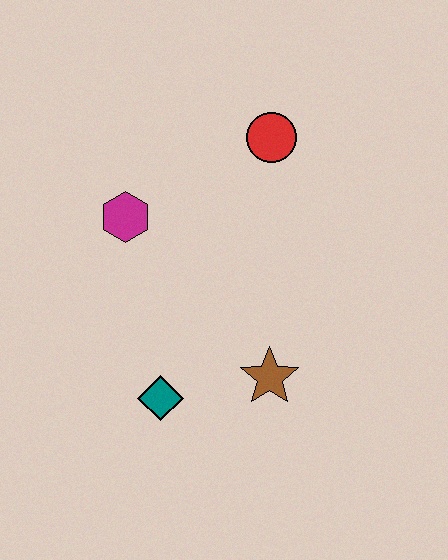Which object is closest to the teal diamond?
The brown star is closest to the teal diamond.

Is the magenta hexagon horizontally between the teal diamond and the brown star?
No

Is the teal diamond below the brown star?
Yes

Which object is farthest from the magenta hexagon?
The brown star is farthest from the magenta hexagon.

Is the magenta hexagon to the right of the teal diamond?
No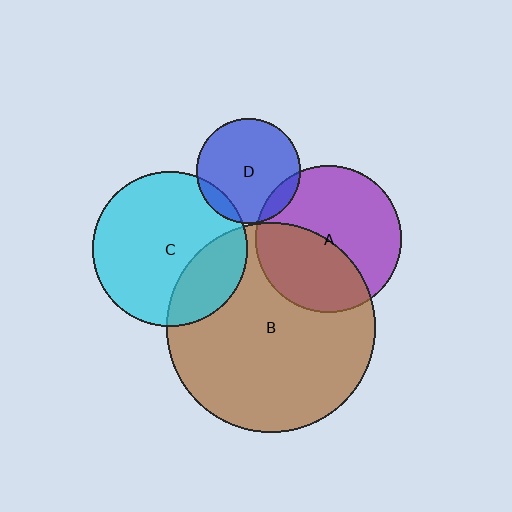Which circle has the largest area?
Circle B (brown).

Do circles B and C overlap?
Yes.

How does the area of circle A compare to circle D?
Approximately 2.0 times.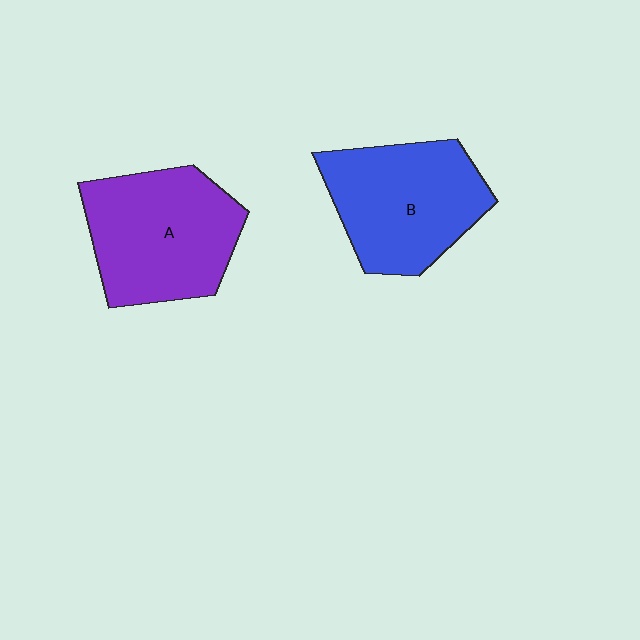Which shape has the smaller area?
Shape B (blue).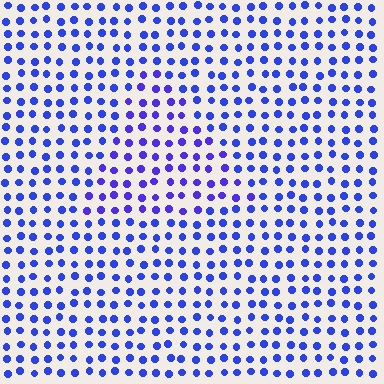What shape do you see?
I see a triangle.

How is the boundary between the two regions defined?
The boundary is defined purely by a slight shift in hue (about 19 degrees). Spacing, size, and orientation are identical on both sides.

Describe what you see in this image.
The image is filled with small blue elements in a uniform arrangement. A triangle-shaped region is visible where the elements are tinted to a slightly different hue, forming a subtle color boundary.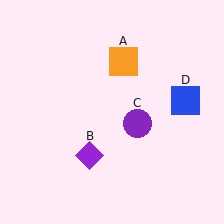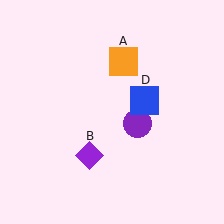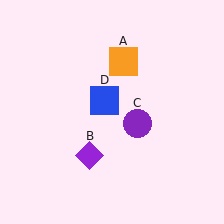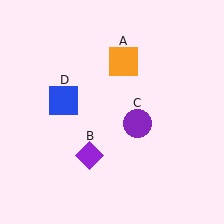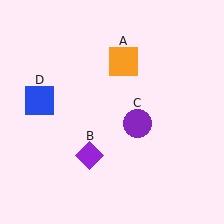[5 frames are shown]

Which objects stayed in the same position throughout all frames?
Orange square (object A) and purple diamond (object B) and purple circle (object C) remained stationary.